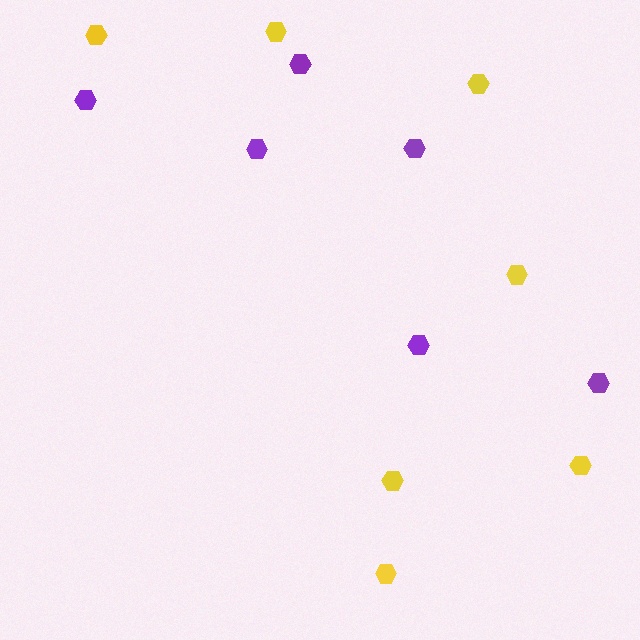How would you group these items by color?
There are 2 groups: one group of purple hexagons (6) and one group of yellow hexagons (7).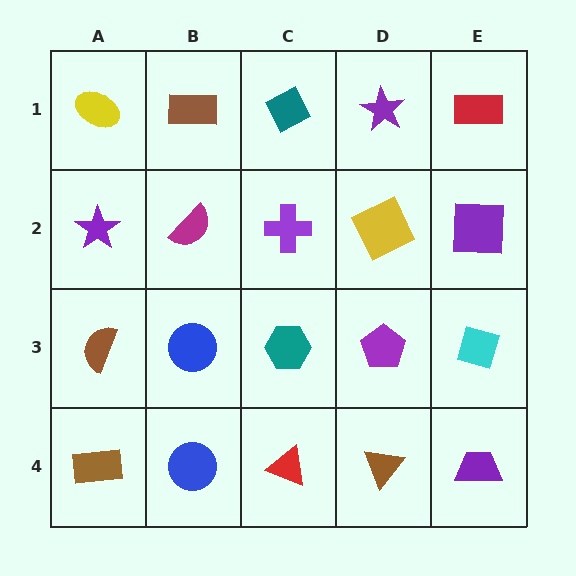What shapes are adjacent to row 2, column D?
A purple star (row 1, column D), a purple pentagon (row 3, column D), a purple cross (row 2, column C), a purple square (row 2, column E).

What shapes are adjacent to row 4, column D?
A purple pentagon (row 3, column D), a red triangle (row 4, column C), a purple trapezoid (row 4, column E).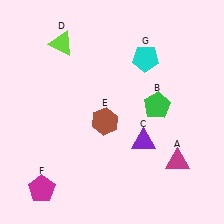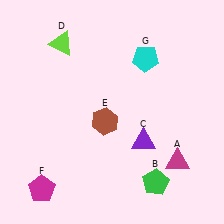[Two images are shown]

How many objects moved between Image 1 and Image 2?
1 object moved between the two images.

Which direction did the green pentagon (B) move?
The green pentagon (B) moved down.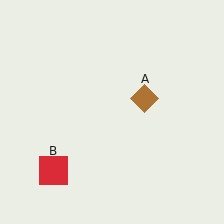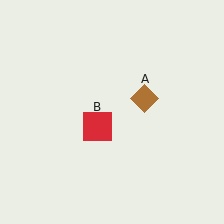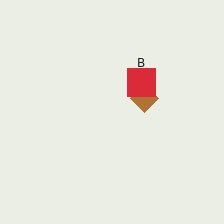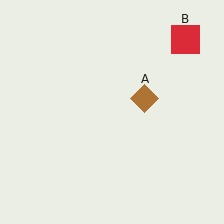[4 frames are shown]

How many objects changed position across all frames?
1 object changed position: red square (object B).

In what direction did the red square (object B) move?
The red square (object B) moved up and to the right.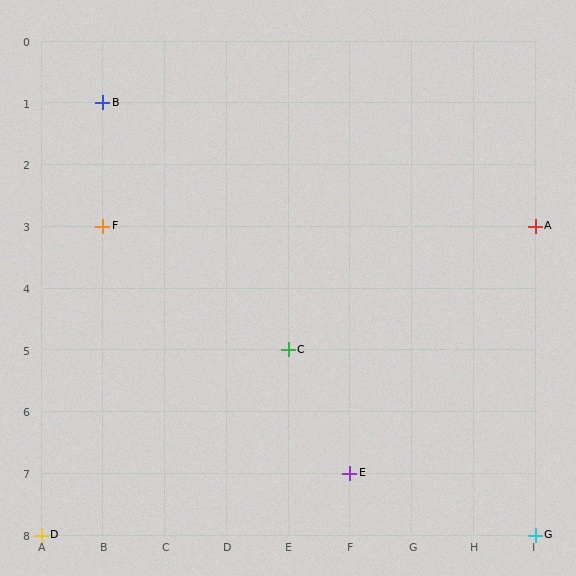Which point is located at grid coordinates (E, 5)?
Point C is at (E, 5).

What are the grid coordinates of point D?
Point D is at grid coordinates (A, 8).